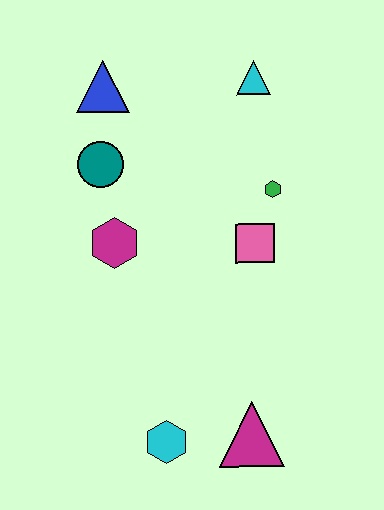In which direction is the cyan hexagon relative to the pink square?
The cyan hexagon is below the pink square.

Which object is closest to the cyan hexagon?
The magenta triangle is closest to the cyan hexagon.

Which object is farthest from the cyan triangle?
The cyan hexagon is farthest from the cyan triangle.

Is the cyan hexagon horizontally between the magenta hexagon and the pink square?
Yes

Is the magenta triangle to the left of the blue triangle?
No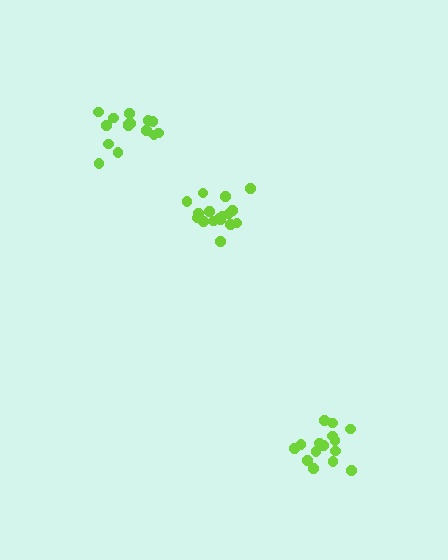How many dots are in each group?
Group 1: 17 dots, Group 2: 16 dots, Group 3: 15 dots (48 total).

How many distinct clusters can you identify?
There are 3 distinct clusters.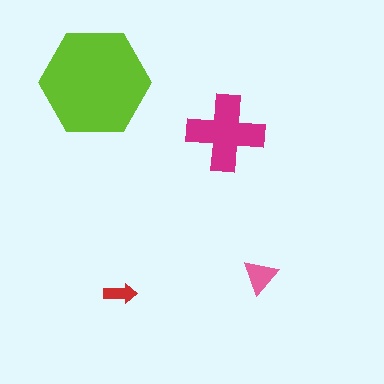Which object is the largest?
The lime hexagon.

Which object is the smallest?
The red arrow.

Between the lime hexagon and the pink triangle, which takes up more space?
The lime hexagon.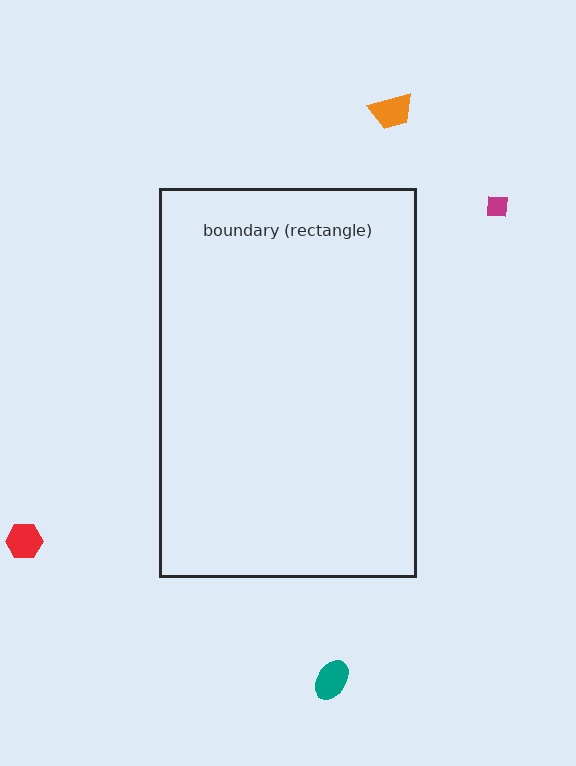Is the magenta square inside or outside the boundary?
Outside.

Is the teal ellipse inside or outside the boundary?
Outside.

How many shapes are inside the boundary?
0 inside, 4 outside.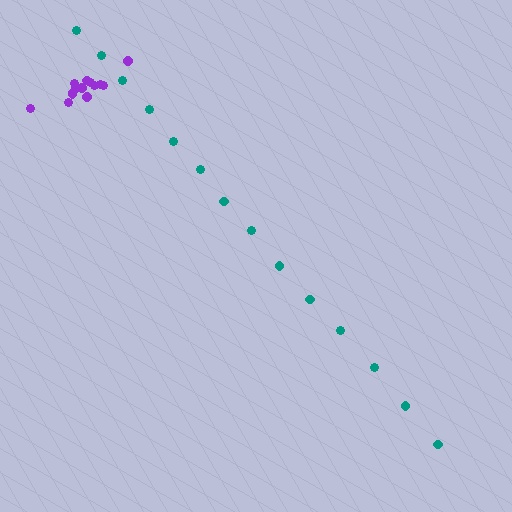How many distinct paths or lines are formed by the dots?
There are 2 distinct paths.